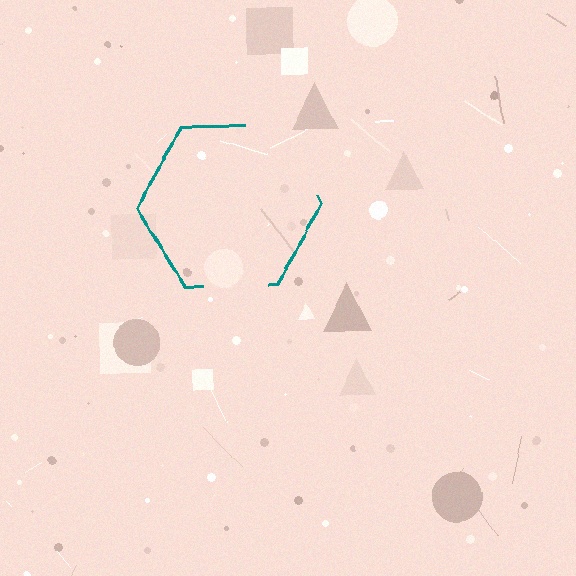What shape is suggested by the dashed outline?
The dashed outline suggests a hexagon.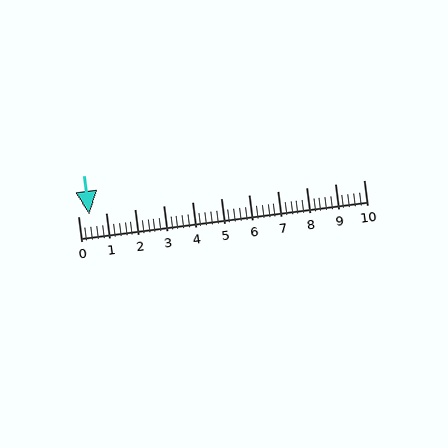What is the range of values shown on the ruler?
The ruler shows values from 0 to 10.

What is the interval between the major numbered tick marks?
The major tick marks are spaced 1 units apart.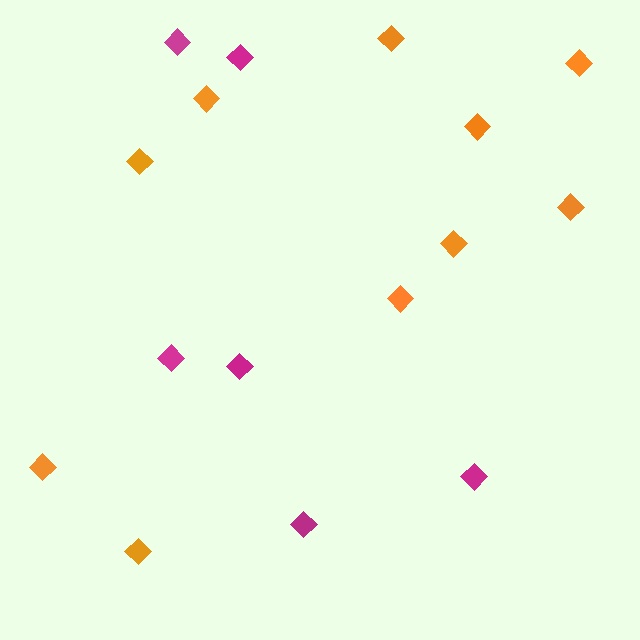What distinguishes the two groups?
There are 2 groups: one group of orange diamonds (10) and one group of magenta diamonds (6).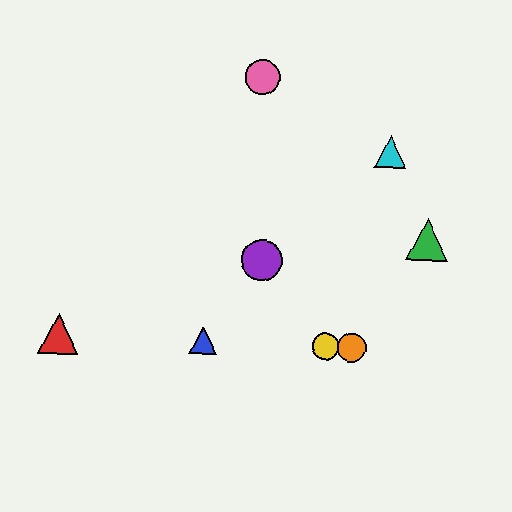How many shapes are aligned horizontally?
4 shapes (the red triangle, the blue triangle, the yellow circle, the orange circle) are aligned horizontally.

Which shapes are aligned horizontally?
The red triangle, the blue triangle, the yellow circle, the orange circle are aligned horizontally.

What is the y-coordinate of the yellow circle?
The yellow circle is at y≈346.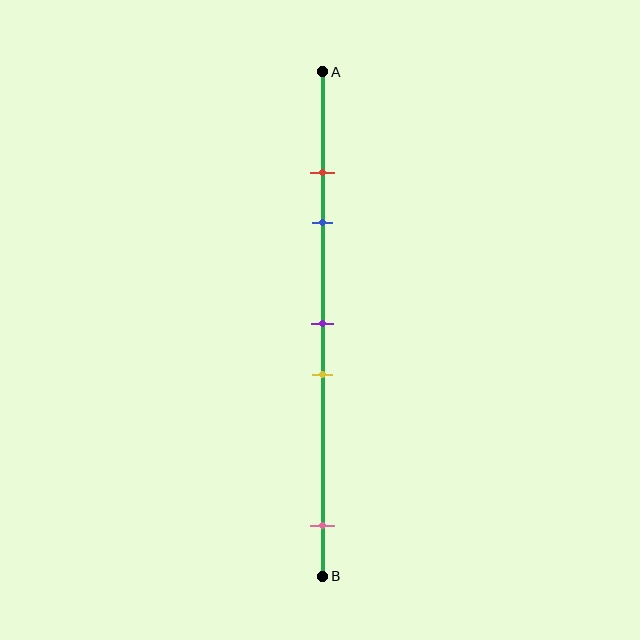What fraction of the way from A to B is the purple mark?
The purple mark is approximately 50% (0.5) of the way from A to B.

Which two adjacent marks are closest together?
The red and blue marks are the closest adjacent pair.